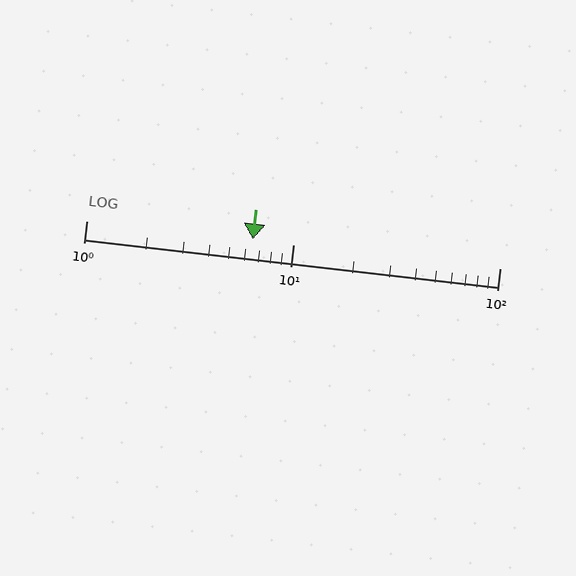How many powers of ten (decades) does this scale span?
The scale spans 2 decades, from 1 to 100.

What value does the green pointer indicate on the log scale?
The pointer indicates approximately 6.4.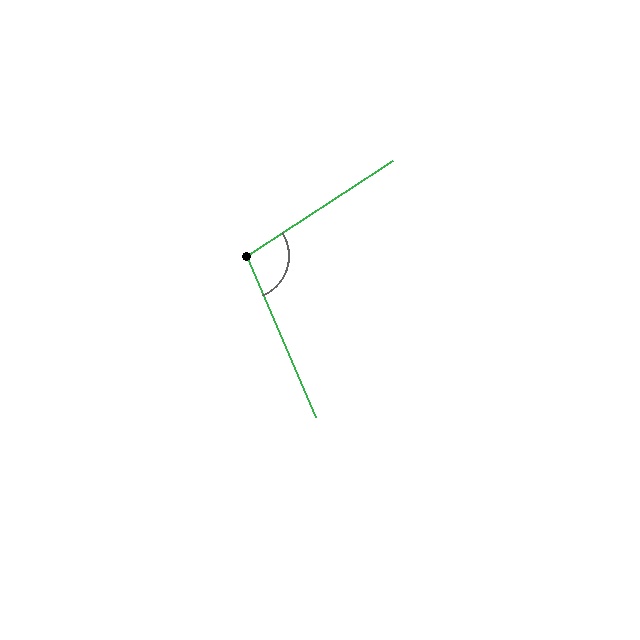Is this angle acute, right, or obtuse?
It is obtuse.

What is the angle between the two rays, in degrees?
Approximately 100 degrees.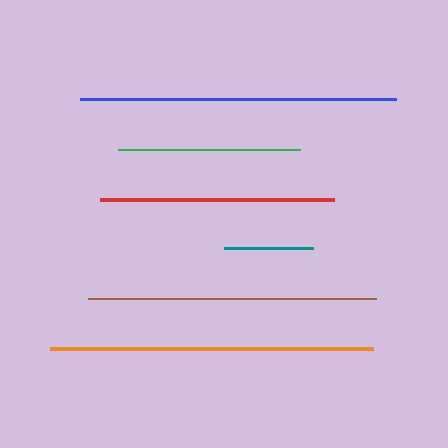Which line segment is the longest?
The orange line is the longest at approximately 323 pixels.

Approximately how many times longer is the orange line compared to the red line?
The orange line is approximately 1.4 times the length of the red line.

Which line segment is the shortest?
The teal line is the shortest at approximately 89 pixels.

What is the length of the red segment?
The red segment is approximately 234 pixels long.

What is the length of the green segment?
The green segment is approximately 182 pixels long.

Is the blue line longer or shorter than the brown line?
The blue line is longer than the brown line.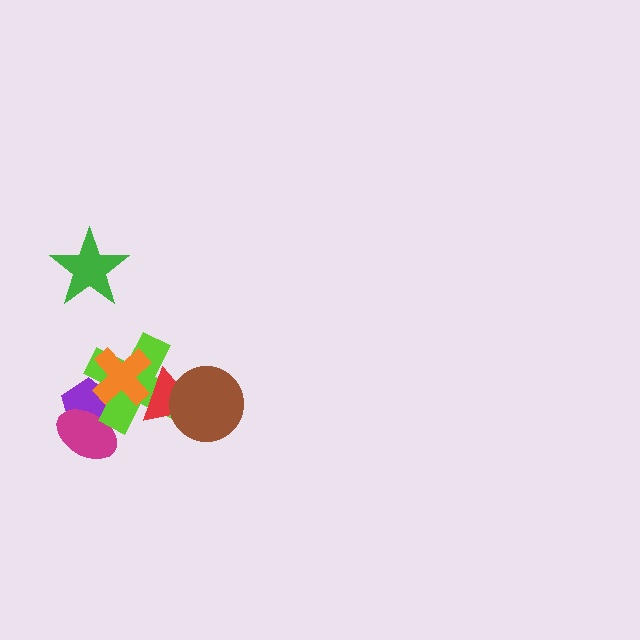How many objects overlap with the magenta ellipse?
2 objects overlap with the magenta ellipse.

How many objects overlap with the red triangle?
3 objects overlap with the red triangle.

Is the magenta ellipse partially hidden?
Yes, it is partially covered by another shape.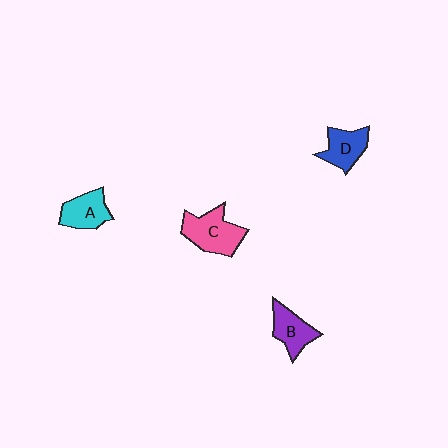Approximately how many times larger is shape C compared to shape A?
Approximately 1.4 times.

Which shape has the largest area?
Shape C (pink).